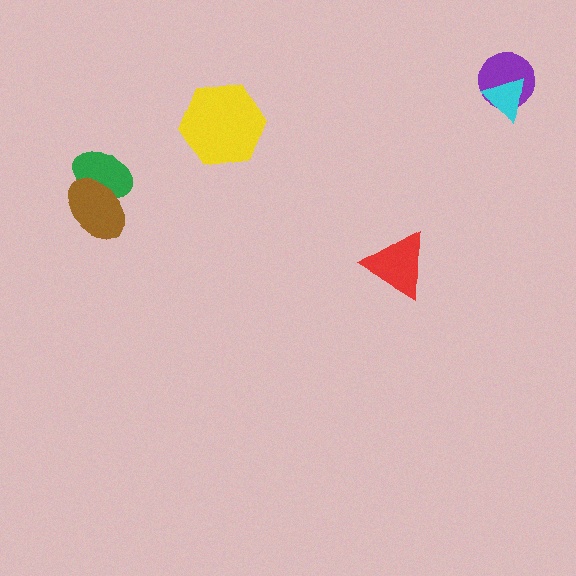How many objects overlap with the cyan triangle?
1 object overlaps with the cyan triangle.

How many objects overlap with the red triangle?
0 objects overlap with the red triangle.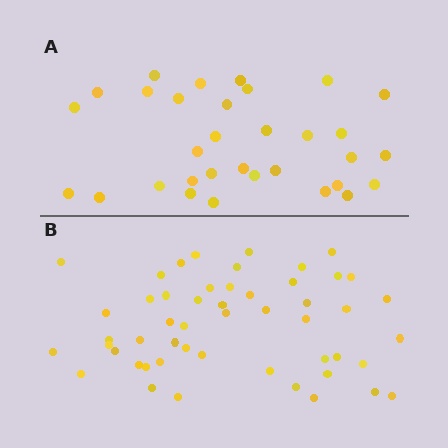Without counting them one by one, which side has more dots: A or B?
Region B (the bottom region) has more dots.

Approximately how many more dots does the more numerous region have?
Region B has approximately 20 more dots than region A.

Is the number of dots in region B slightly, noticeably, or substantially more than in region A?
Region B has substantially more. The ratio is roughly 1.6 to 1.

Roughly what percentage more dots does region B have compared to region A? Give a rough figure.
About 60% more.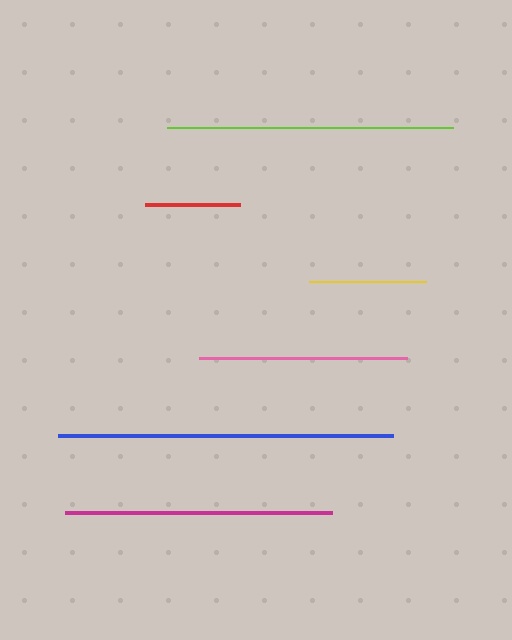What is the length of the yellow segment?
The yellow segment is approximately 117 pixels long.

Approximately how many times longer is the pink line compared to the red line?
The pink line is approximately 2.2 times the length of the red line.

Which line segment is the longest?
The blue line is the longest at approximately 335 pixels.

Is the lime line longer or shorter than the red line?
The lime line is longer than the red line.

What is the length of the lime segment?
The lime segment is approximately 286 pixels long.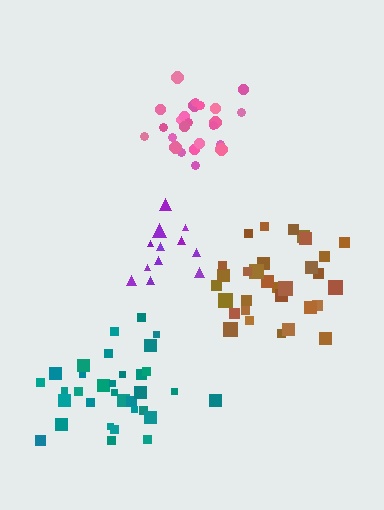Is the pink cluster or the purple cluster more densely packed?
Pink.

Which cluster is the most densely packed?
Pink.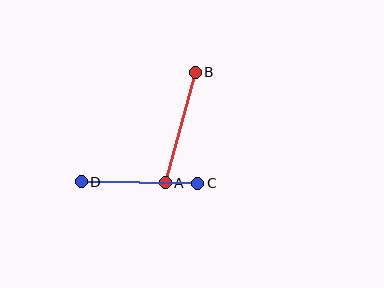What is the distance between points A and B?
The distance is approximately 115 pixels.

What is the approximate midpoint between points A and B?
The midpoint is at approximately (180, 128) pixels.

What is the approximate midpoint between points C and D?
The midpoint is at approximately (139, 182) pixels.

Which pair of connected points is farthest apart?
Points C and D are farthest apart.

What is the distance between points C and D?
The distance is approximately 117 pixels.